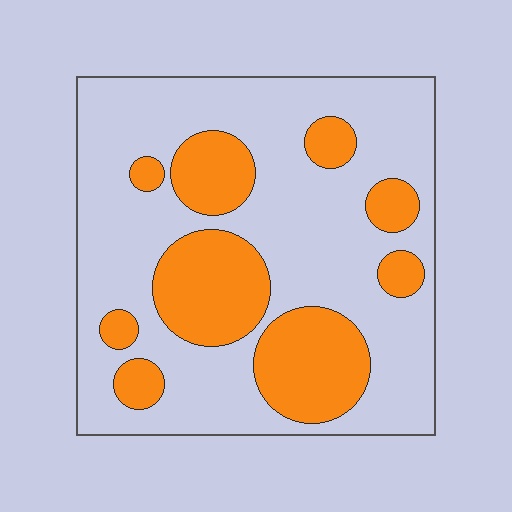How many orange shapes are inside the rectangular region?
9.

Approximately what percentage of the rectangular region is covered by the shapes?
Approximately 30%.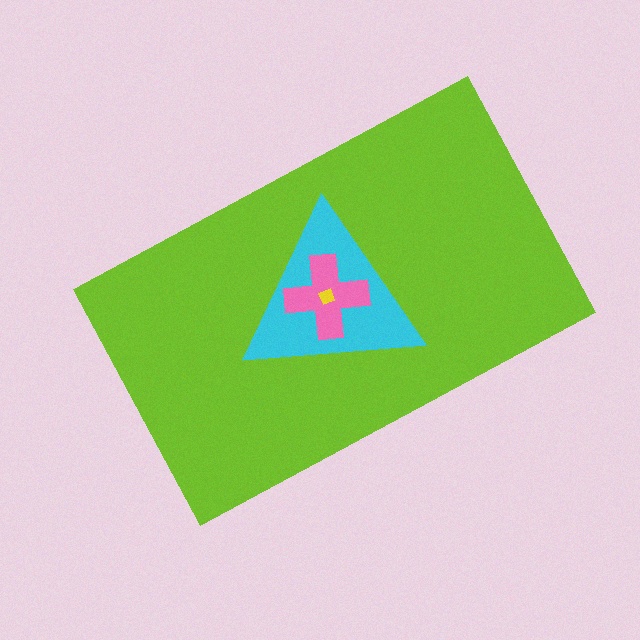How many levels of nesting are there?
4.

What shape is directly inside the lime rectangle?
The cyan triangle.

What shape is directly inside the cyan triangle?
The pink cross.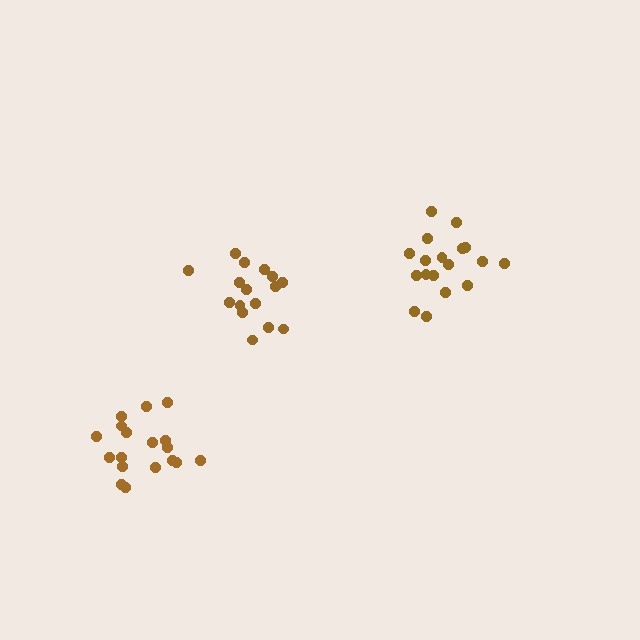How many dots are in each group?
Group 1: 16 dots, Group 2: 18 dots, Group 3: 18 dots (52 total).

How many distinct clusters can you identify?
There are 3 distinct clusters.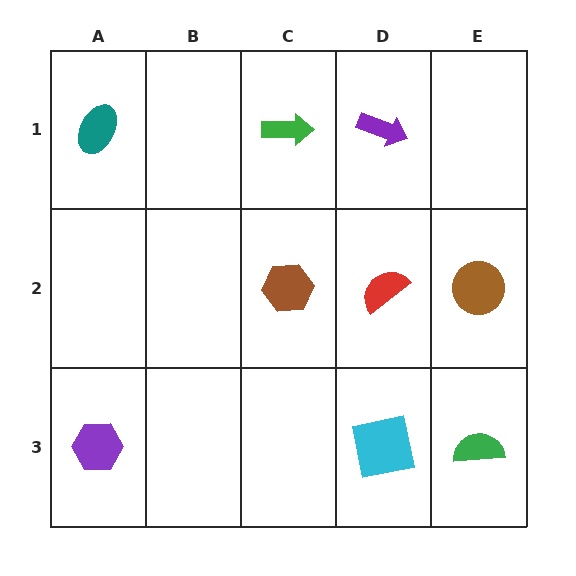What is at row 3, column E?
A green semicircle.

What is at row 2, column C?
A brown hexagon.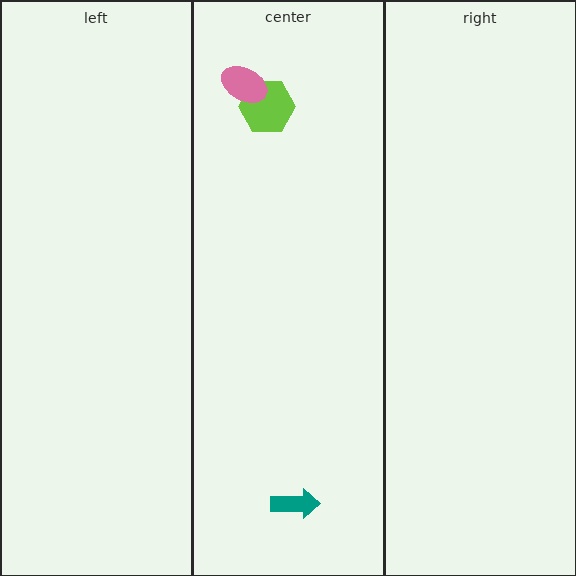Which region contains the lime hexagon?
The center region.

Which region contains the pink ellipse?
The center region.